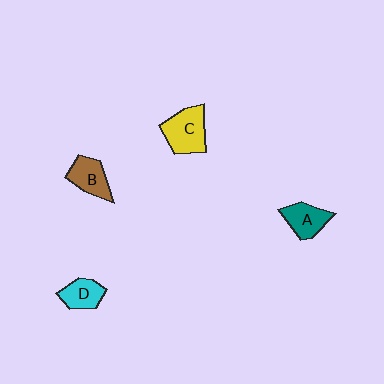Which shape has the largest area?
Shape C (yellow).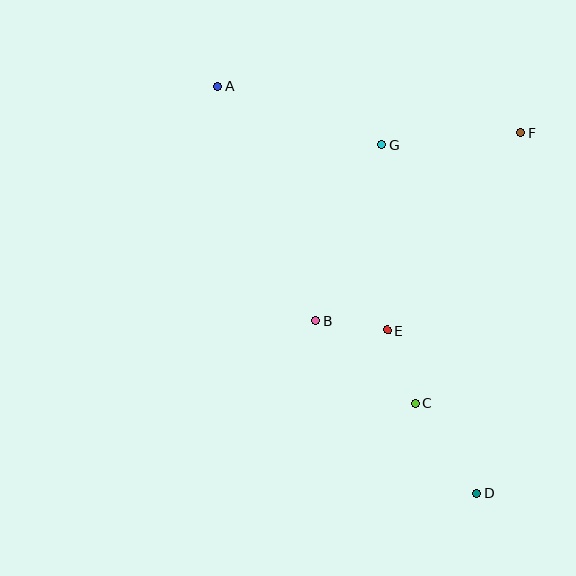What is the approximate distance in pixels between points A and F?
The distance between A and F is approximately 306 pixels.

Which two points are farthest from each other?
Points A and D are farthest from each other.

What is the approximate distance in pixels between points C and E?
The distance between C and E is approximately 78 pixels.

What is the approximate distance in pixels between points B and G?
The distance between B and G is approximately 188 pixels.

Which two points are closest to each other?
Points B and E are closest to each other.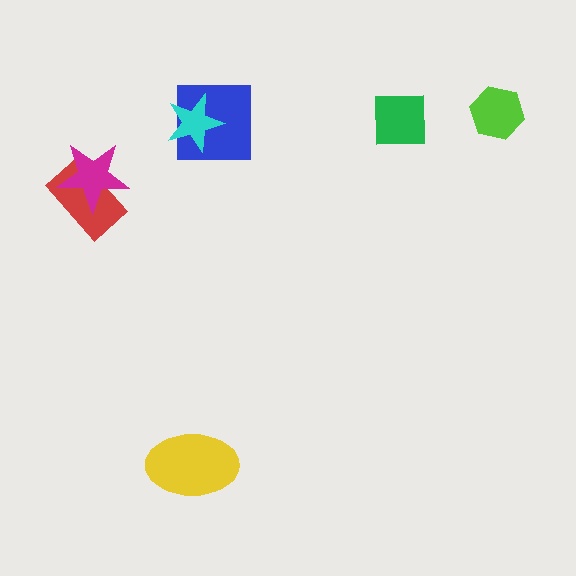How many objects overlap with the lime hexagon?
0 objects overlap with the lime hexagon.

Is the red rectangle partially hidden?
Yes, it is partially covered by another shape.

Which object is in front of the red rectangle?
The magenta star is in front of the red rectangle.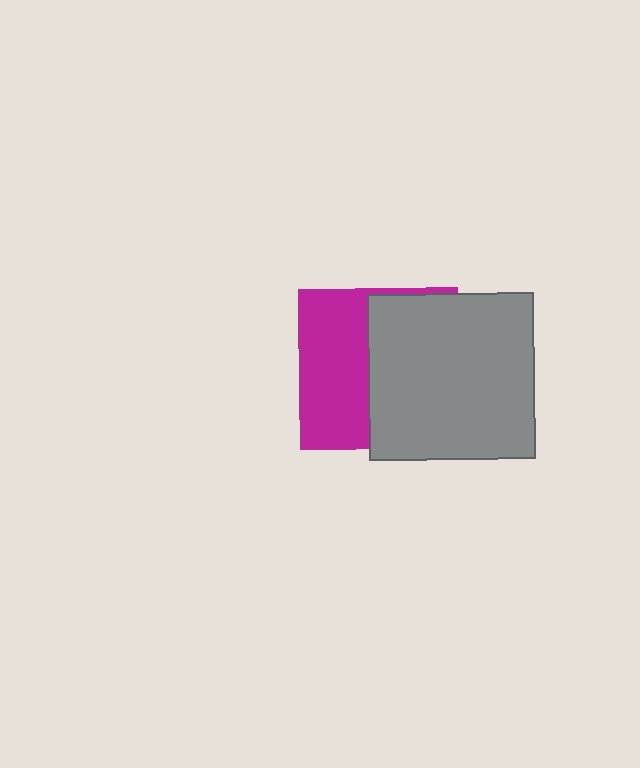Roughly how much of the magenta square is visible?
A small part of it is visible (roughly 45%).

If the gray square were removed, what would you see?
You would see the complete magenta square.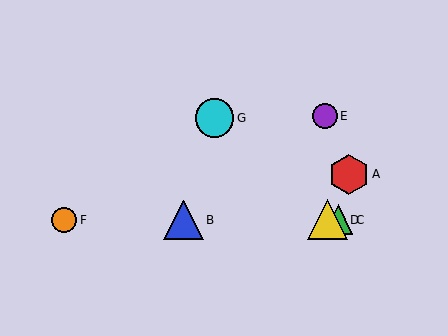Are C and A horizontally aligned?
No, C is at y≈220 and A is at y≈175.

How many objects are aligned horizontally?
4 objects (B, C, D, F) are aligned horizontally.